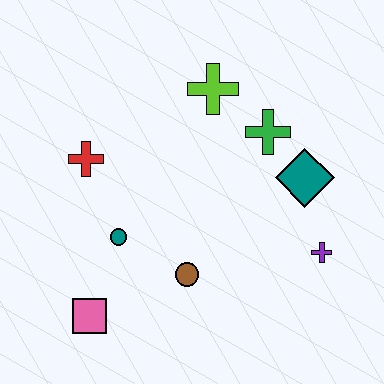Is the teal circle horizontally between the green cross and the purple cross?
No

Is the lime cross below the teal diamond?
No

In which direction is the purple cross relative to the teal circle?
The purple cross is to the right of the teal circle.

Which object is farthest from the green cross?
The pink square is farthest from the green cross.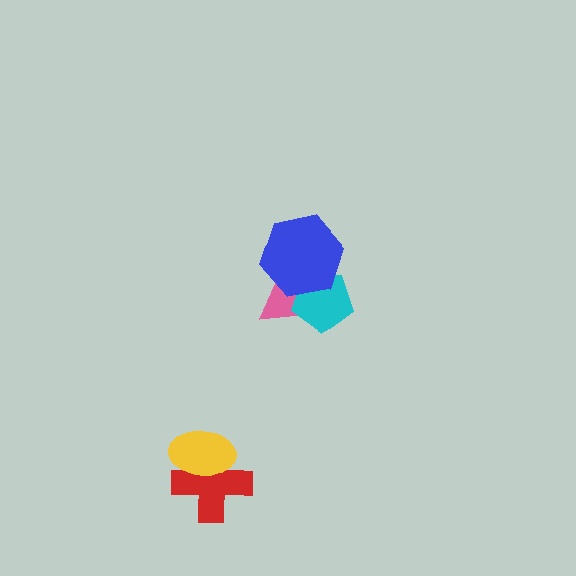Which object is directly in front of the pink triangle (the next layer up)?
The cyan pentagon is directly in front of the pink triangle.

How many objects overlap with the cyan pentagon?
2 objects overlap with the cyan pentagon.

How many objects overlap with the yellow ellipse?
1 object overlaps with the yellow ellipse.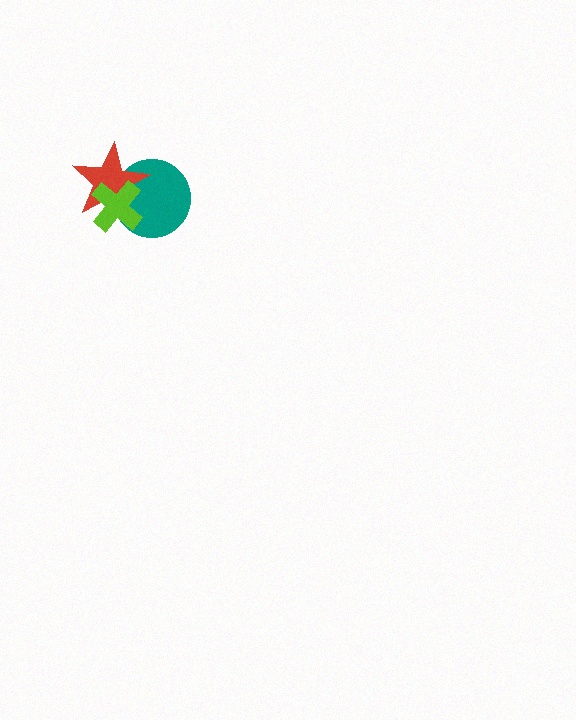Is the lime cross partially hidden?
No, no other shape covers it.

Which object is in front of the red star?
The lime cross is in front of the red star.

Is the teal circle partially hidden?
Yes, it is partially covered by another shape.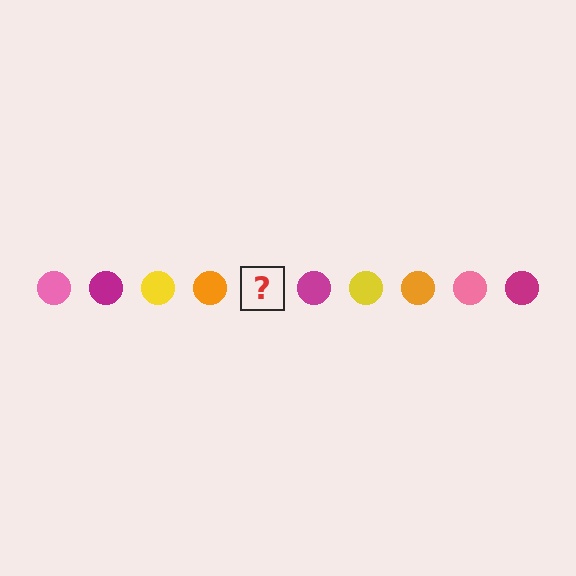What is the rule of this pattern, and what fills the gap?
The rule is that the pattern cycles through pink, magenta, yellow, orange circles. The gap should be filled with a pink circle.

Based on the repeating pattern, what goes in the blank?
The blank should be a pink circle.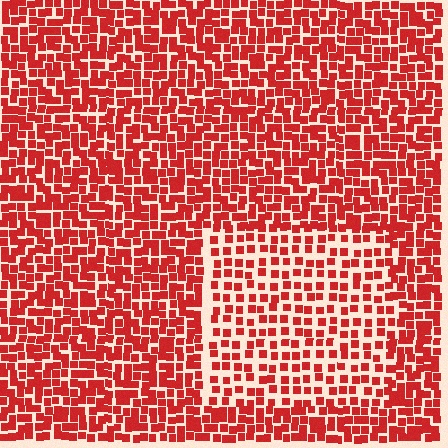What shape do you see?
I see a rectangle.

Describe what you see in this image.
The image contains small red elements arranged at two different densities. A rectangle-shaped region is visible where the elements are less densely packed than the surrounding area.